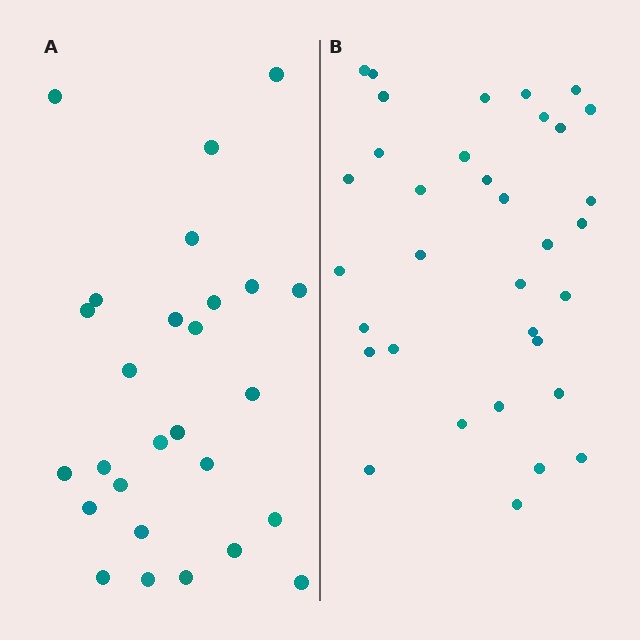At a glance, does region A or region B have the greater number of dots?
Region B (the right region) has more dots.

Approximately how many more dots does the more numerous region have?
Region B has roughly 8 or so more dots than region A.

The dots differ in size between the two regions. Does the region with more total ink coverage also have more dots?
No. Region A has more total ink coverage because its dots are larger, but region B actually contains more individual dots. Total area can be misleading — the number of items is what matters here.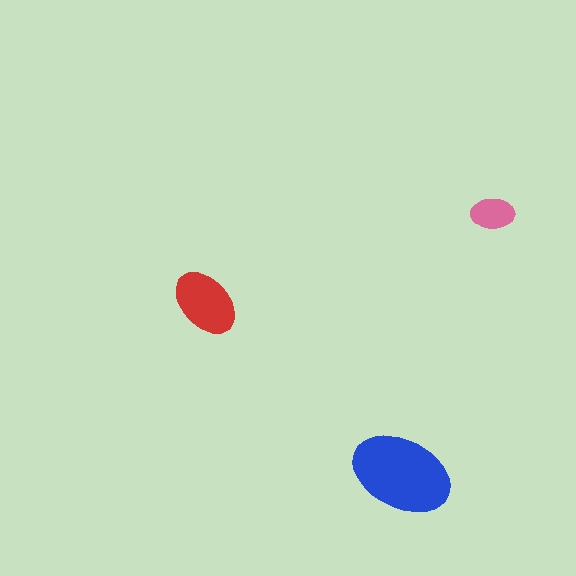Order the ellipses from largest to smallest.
the blue one, the red one, the pink one.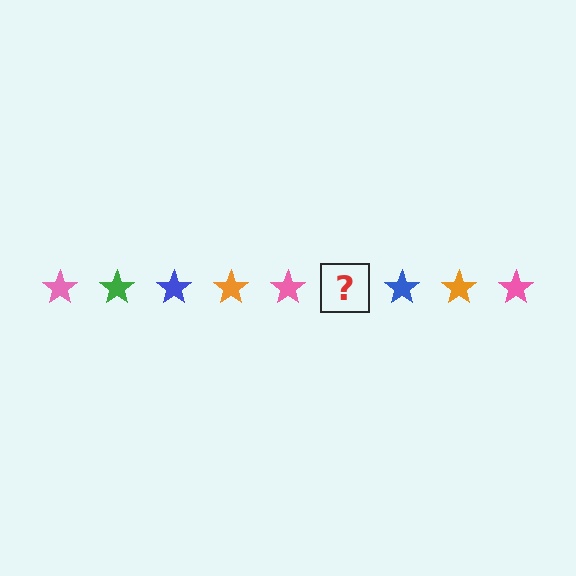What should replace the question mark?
The question mark should be replaced with a green star.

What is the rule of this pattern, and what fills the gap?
The rule is that the pattern cycles through pink, green, blue, orange stars. The gap should be filled with a green star.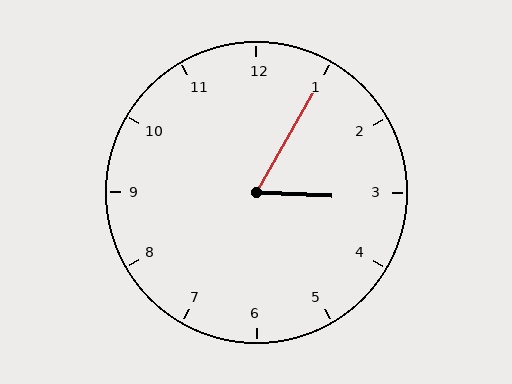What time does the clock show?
3:05.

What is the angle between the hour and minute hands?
Approximately 62 degrees.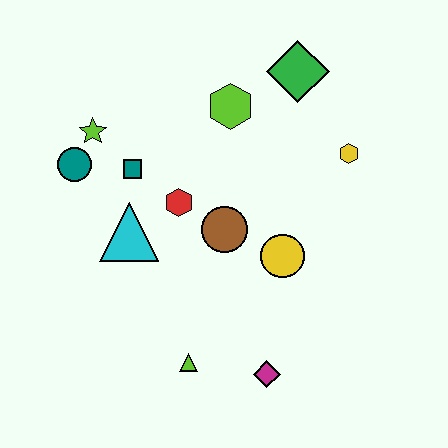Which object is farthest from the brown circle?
The green diamond is farthest from the brown circle.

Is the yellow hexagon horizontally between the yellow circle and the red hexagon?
No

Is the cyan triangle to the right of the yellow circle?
No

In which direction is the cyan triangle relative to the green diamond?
The cyan triangle is to the left of the green diamond.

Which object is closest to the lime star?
The teal circle is closest to the lime star.